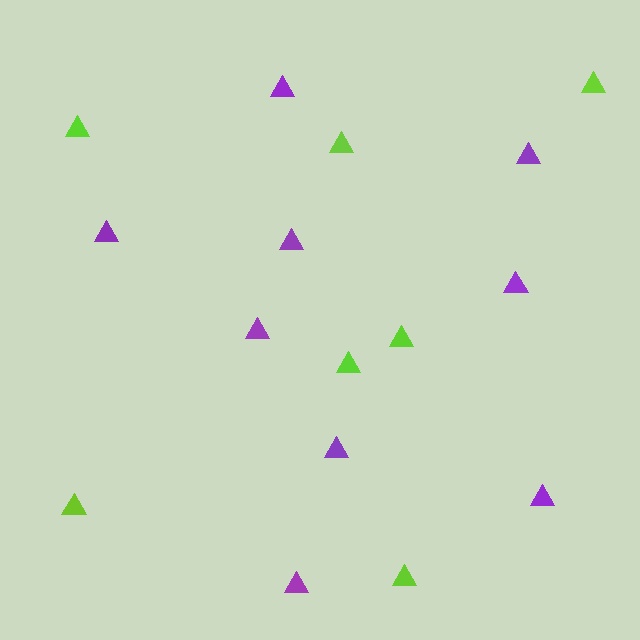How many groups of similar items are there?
There are 2 groups: one group of purple triangles (9) and one group of lime triangles (7).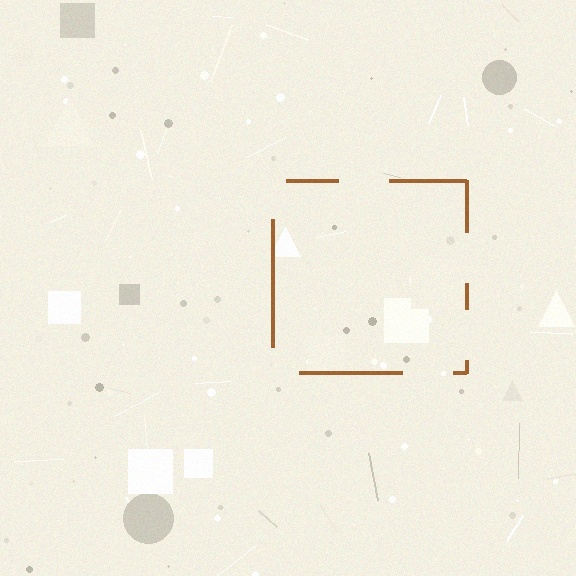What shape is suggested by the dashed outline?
The dashed outline suggests a square.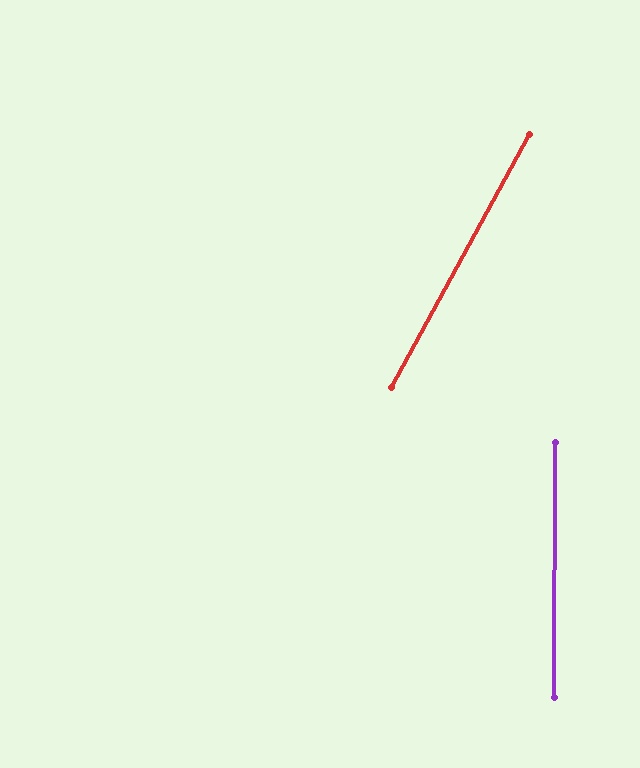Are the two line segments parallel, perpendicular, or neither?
Neither parallel nor perpendicular — they differ by about 28°.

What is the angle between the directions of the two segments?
Approximately 28 degrees.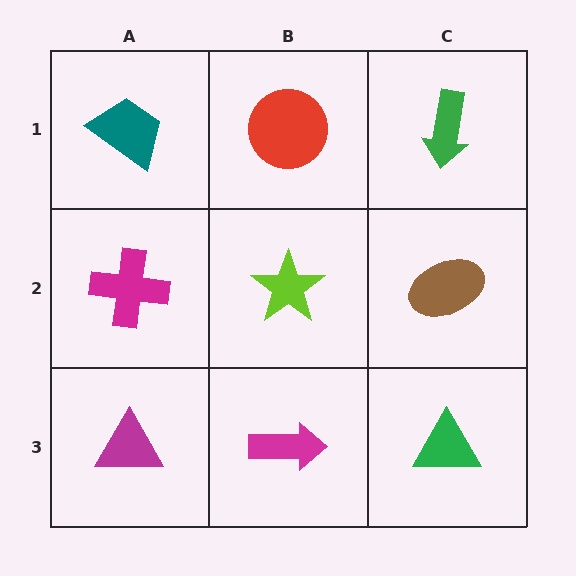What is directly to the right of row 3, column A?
A magenta arrow.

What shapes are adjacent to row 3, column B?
A lime star (row 2, column B), a magenta triangle (row 3, column A), a green triangle (row 3, column C).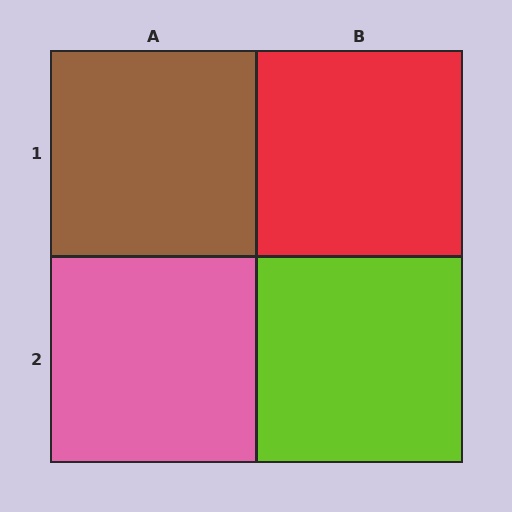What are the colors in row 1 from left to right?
Brown, red.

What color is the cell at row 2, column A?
Pink.